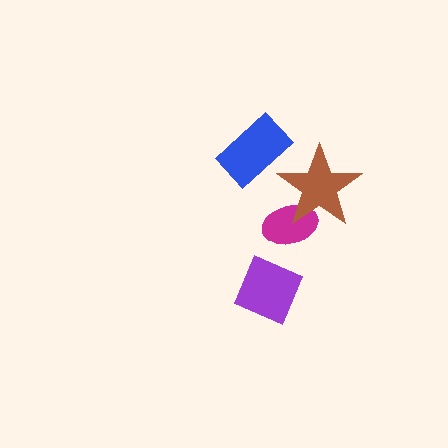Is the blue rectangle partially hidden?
No, no other shape covers it.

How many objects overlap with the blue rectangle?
0 objects overlap with the blue rectangle.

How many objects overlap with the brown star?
1 object overlaps with the brown star.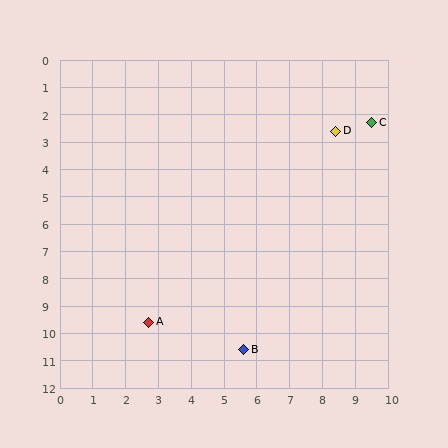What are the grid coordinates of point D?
Point D is at approximately (8.4, 2.6).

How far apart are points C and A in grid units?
Points C and A are about 10.0 grid units apart.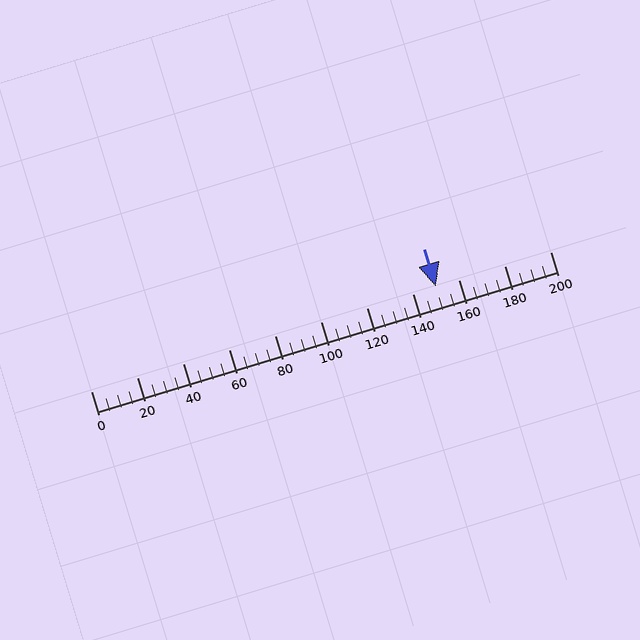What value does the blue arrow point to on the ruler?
The blue arrow points to approximately 150.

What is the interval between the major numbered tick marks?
The major tick marks are spaced 20 units apart.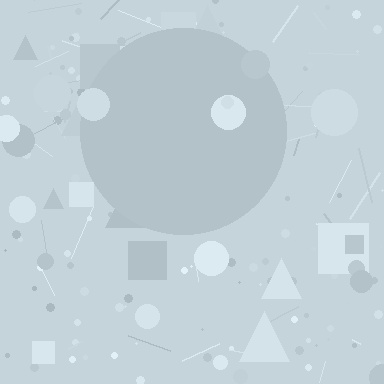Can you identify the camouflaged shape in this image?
The camouflaged shape is a circle.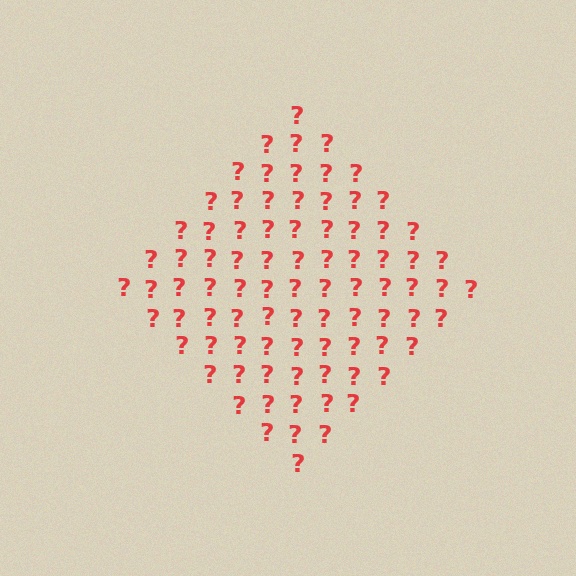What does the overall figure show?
The overall figure shows a diamond.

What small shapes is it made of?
It is made of small question marks.